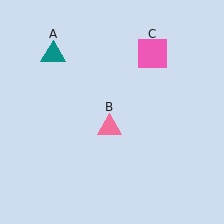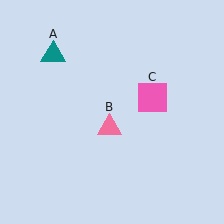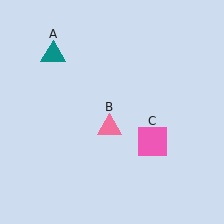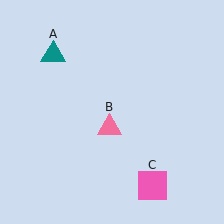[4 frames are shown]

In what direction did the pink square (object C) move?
The pink square (object C) moved down.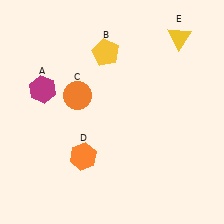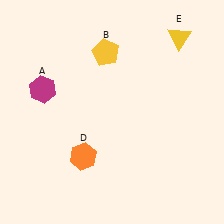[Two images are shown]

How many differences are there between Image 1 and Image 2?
There is 1 difference between the two images.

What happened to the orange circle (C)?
The orange circle (C) was removed in Image 2. It was in the top-left area of Image 1.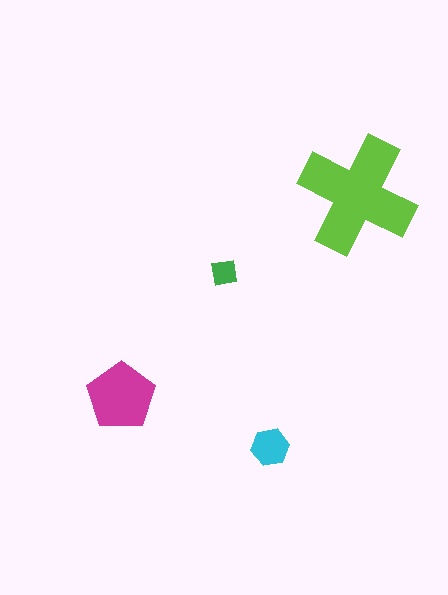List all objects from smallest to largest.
The green square, the cyan hexagon, the magenta pentagon, the lime cross.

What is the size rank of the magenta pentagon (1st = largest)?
2nd.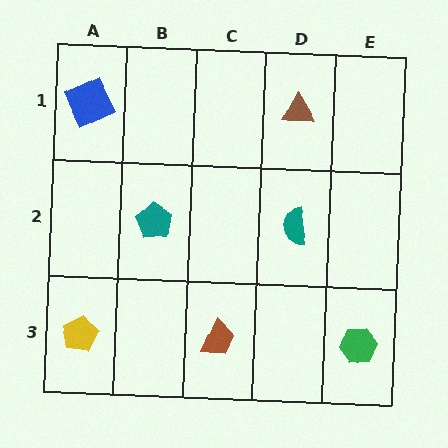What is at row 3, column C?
A brown trapezoid.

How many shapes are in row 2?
2 shapes.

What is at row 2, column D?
A teal semicircle.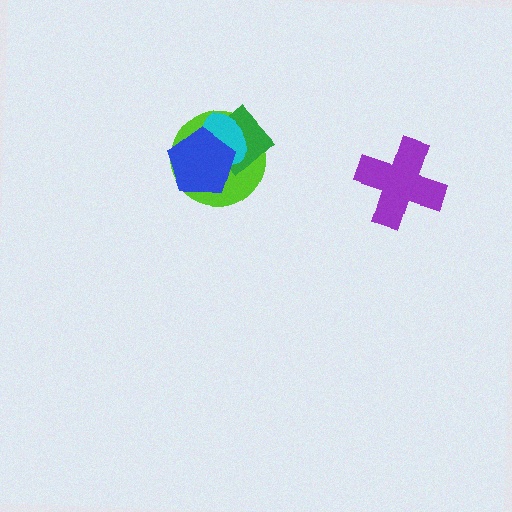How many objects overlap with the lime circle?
3 objects overlap with the lime circle.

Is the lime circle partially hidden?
Yes, it is partially covered by another shape.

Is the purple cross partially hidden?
No, no other shape covers it.